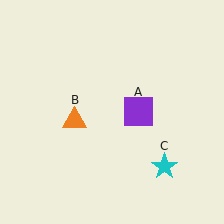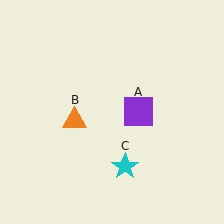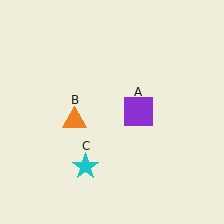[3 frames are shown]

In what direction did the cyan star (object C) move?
The cyan star (object C) moved left.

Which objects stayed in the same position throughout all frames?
Purple square (object A) and orange triangle (object B) remained stationary.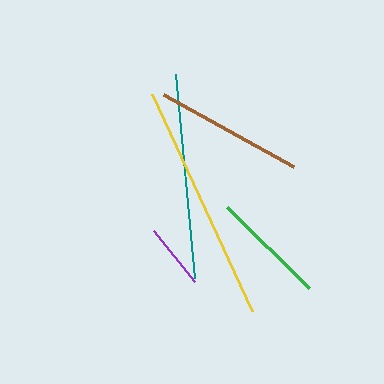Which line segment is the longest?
The yellow line is the longest at approximately 238 pixels.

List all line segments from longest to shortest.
From longest to shortest: yellow, teal, brown, green, purple.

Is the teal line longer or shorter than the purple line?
The teal line is longer than the purple line.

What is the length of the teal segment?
The teal segment is approximately 205 pixels long.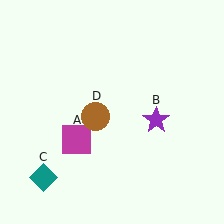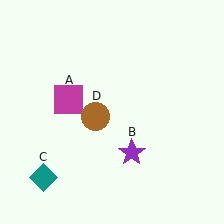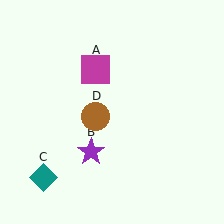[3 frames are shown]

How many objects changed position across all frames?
2 objects changed position: magenta square (object A), purple star (object B).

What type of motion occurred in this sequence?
The magenta square (object A), purple star (object B) rotated clockwise around the center of the scene.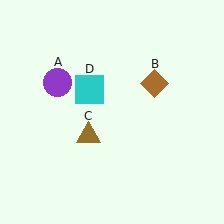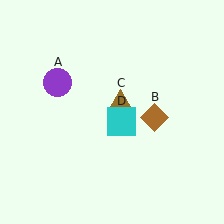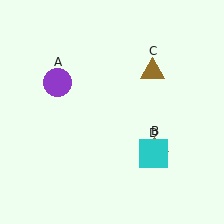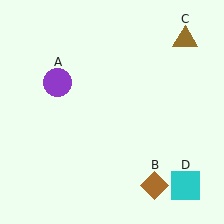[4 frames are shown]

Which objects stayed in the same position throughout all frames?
Purple circle (object A) remained stationary.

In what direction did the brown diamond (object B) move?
The brown diamond (object B) moved down.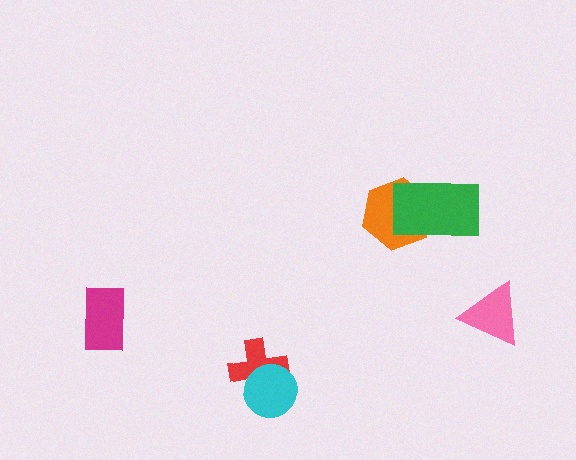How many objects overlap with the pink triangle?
0 objects overlap with the pink triangle.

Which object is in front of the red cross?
The cyan circle is in front of the red cross.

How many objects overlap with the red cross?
1 object overlaps with the red cross.